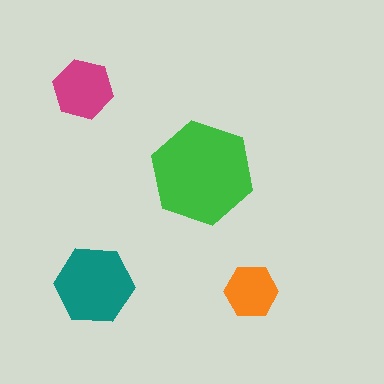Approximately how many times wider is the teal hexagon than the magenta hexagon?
About 1.5 times wider.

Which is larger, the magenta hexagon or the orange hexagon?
The magenta one.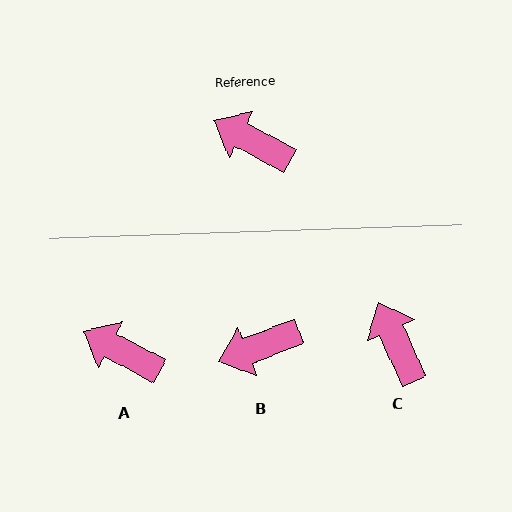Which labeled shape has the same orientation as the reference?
A.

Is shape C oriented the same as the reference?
No, it is off by about 38 degrees.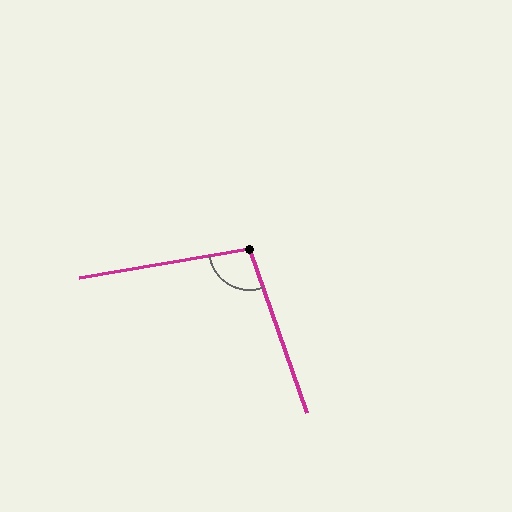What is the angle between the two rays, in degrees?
Approximately 100 degrees.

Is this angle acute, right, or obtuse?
It is obtuse.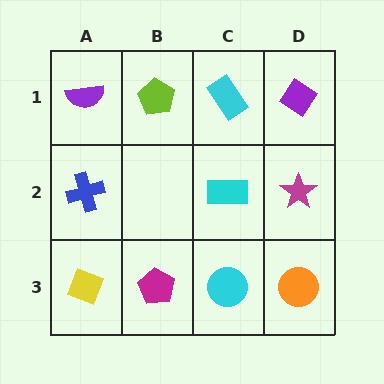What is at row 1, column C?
A cyan rectangle.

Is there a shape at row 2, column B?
No, that cell is empty.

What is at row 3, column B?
A magenta pentagon.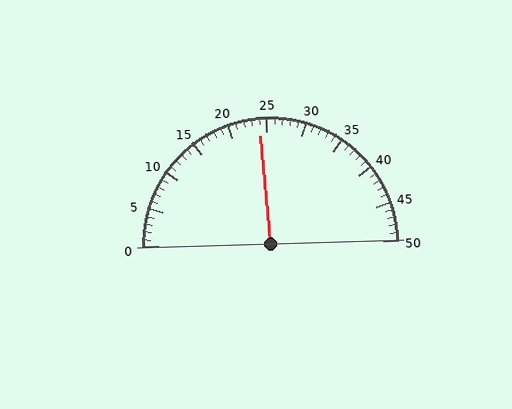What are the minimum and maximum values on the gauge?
The gauge ranges from 0 to 50.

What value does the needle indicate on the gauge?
The needle indicates approximately 24.